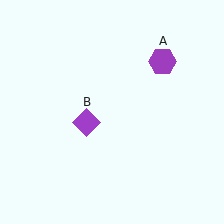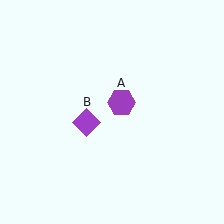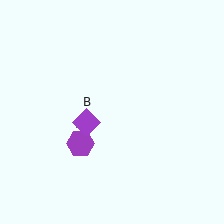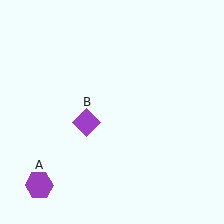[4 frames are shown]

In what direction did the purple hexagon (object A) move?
The purple hexagon (object A) moved down and to the left.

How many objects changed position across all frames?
1 object changed position: purple hexagon (object A).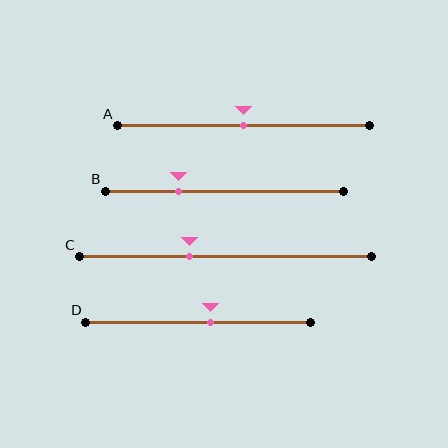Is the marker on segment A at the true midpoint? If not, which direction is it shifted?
Yes, the marker on segment A is at the true midpoint.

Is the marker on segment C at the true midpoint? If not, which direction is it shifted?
No, the marker on segment C is shifted to the left by about 12% of the segment length.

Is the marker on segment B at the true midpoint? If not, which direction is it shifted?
No, the marker on segment B is shifted to the left by about 19% of the segment length.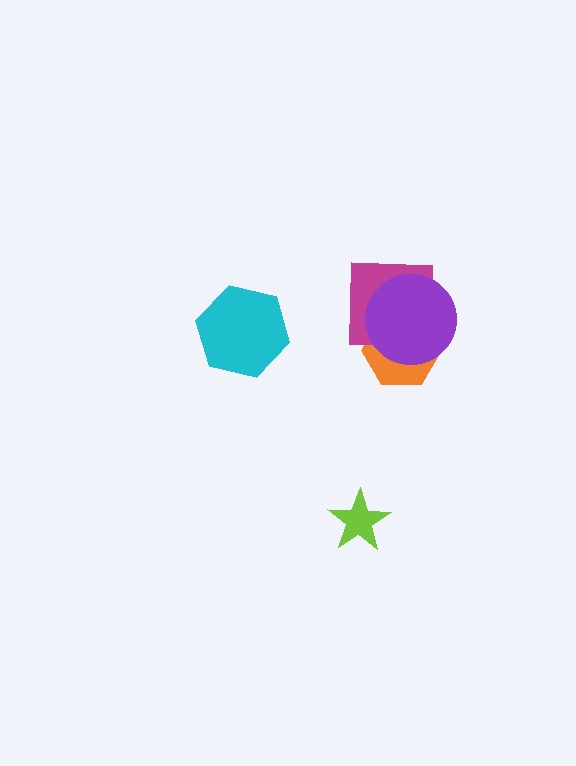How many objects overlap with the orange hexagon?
2 objects overlap with the orange hexagon.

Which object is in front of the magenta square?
The purple circle is in front of the magenta square.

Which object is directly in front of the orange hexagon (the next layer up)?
The magenta square is directly in front of the orange hexagon.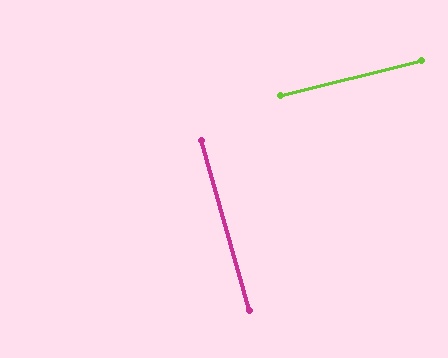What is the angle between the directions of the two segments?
Approximately 88 degrees.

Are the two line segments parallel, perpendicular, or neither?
Perpendicular — they meet at approximately 88°.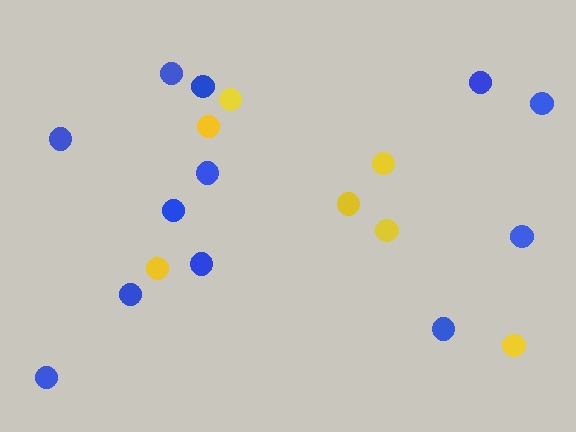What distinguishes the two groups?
There are 2 groups: one group of yellow circles (7) and one group of blue circles (12).